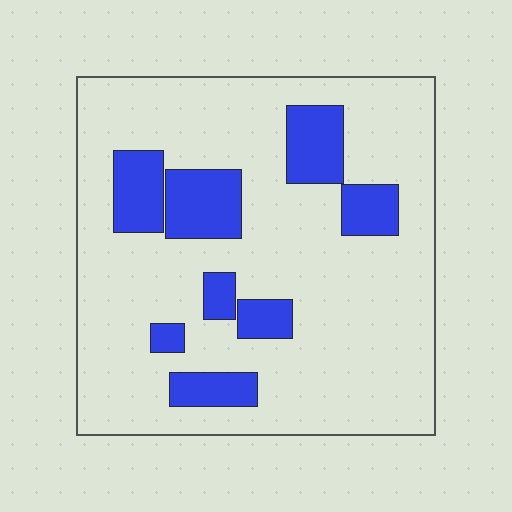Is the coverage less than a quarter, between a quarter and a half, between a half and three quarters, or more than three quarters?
Less than a quarter.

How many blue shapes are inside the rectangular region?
8.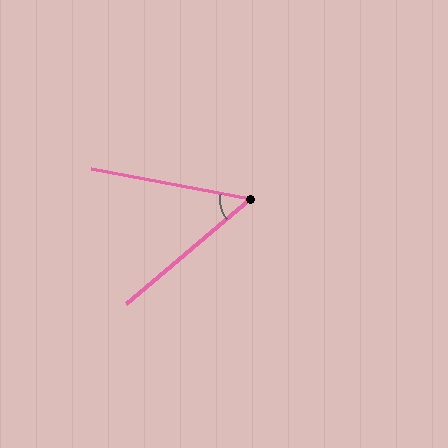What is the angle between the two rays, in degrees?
Approximately 51 degrees.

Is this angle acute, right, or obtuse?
It is acute.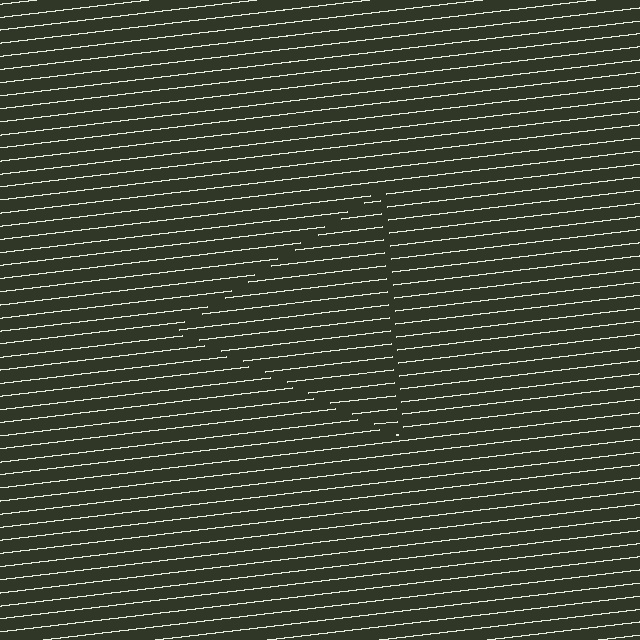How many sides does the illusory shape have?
3 sides — the line-ends trace a triangle.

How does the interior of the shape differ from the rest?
The interior of the shape contains the same grating, shifted by half a period — the contour is defined by the phase discontinuity where line-ends from the inner and outer gratings abut.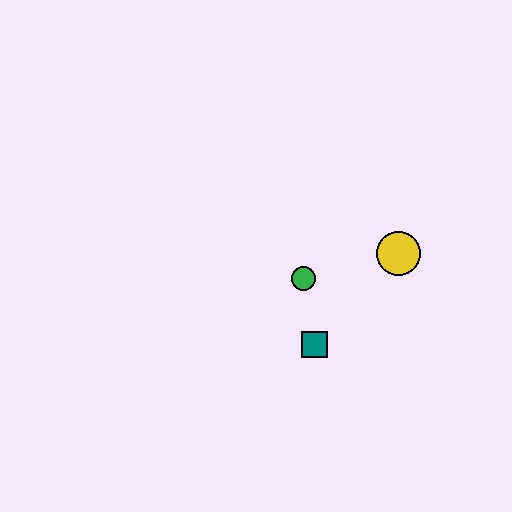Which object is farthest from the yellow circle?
The teal square is farthest from the yellow circle.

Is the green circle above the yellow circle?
No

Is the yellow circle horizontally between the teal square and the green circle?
No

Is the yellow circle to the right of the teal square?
Yes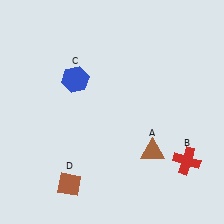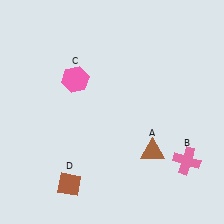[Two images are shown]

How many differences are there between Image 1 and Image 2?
There are 2 differences between the two images.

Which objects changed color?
B changed from red to pink. C changed from blue to pink.